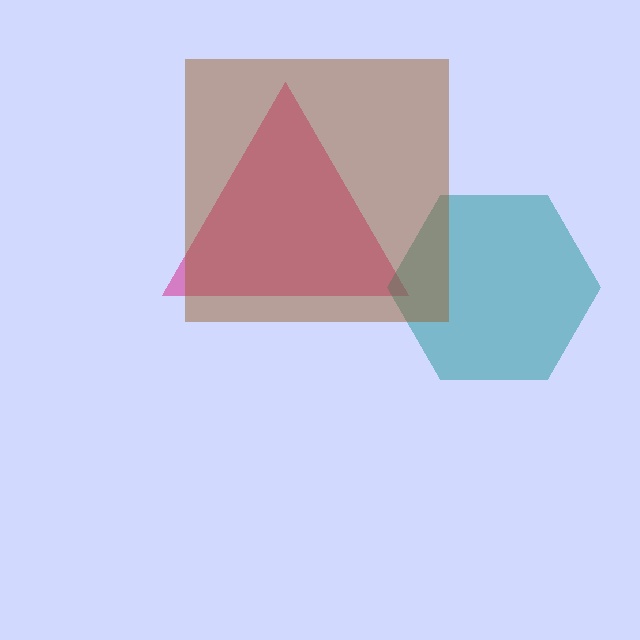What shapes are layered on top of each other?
The layered shapes are: a magenta triangle, a teal hexagon, a brown square.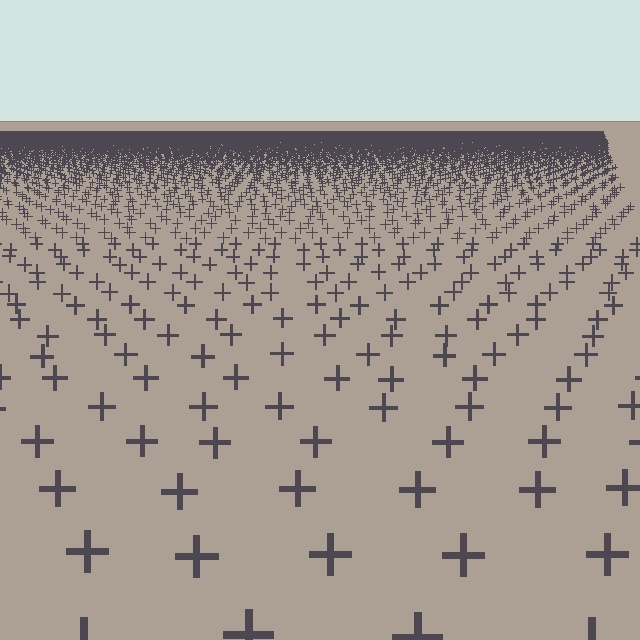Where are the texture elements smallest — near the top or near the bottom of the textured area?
Near the top.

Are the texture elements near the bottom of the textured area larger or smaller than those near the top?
Larger. Near the bottom, elements are closer to the viewer and appear at a bigger on-screen size.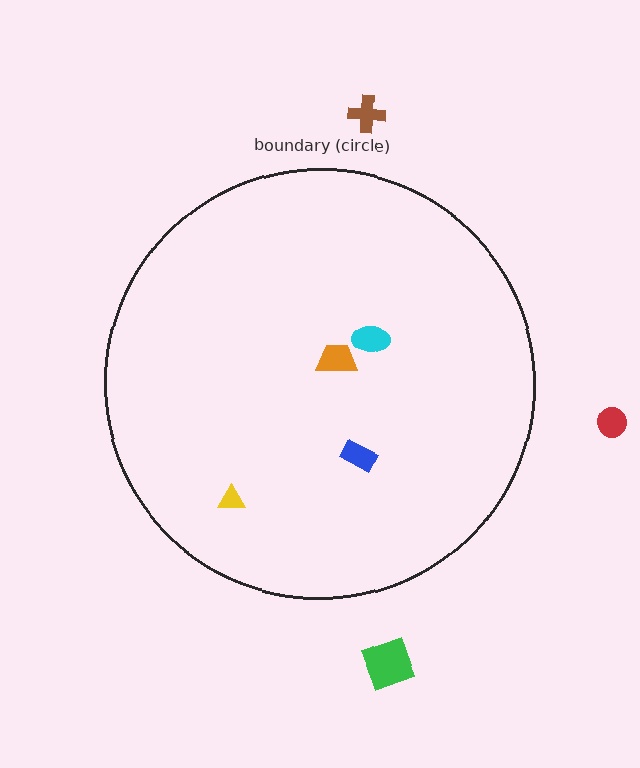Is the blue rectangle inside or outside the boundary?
Inside.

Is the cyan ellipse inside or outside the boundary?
Inside.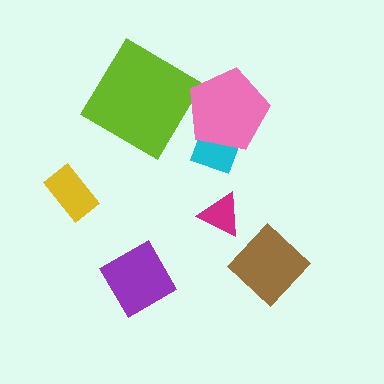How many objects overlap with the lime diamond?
0 objects overlap with the lime diamond.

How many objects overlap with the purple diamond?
0 objects overlap with the purple diamond.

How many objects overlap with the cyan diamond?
1 object overlaps with the cyan diamond.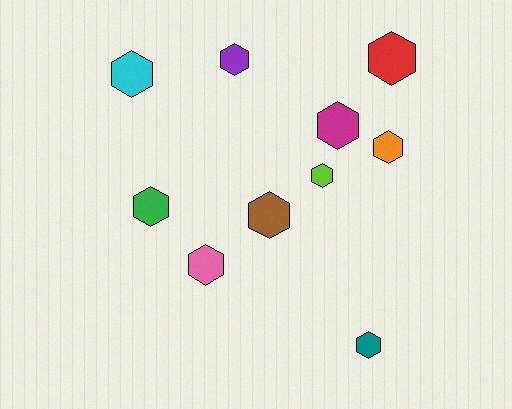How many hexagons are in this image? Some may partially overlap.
There are 10 hexagons.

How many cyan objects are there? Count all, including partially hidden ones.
There is 1 cyan object.